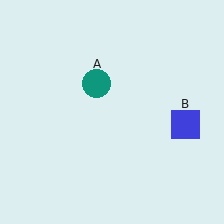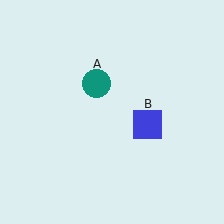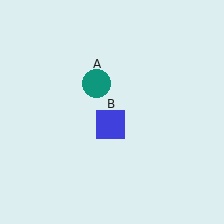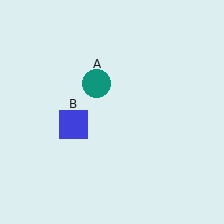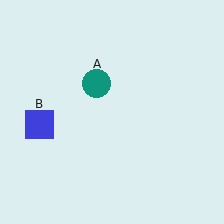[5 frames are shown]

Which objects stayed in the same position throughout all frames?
Teal circle (object A) remained stationary.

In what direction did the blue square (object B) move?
The blue square (object B) moved left.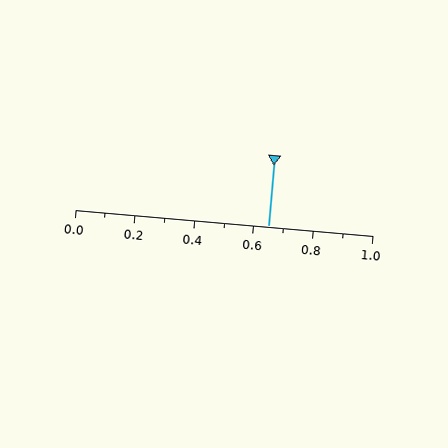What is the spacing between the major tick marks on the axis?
The major ticks are spaced 0.2 apart.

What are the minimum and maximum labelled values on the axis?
The axis runs from 0.0 to 1.0.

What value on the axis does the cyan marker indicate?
The marker indicates approximately 0.65.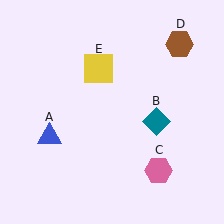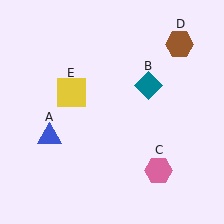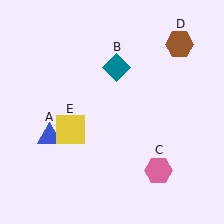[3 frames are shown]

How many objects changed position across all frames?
2 objects changed position: teal diamond (object B), yellow square (object E).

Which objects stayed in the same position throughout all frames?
Blue triangle (object A) and pink hexagon (object C) and brown hexagon (object D) remained stationary.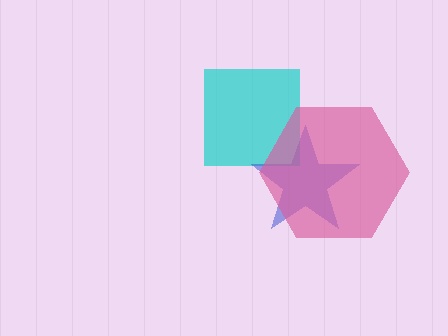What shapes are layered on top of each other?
The layered shapes are: a cyan square, a blue star, a pink hexagon.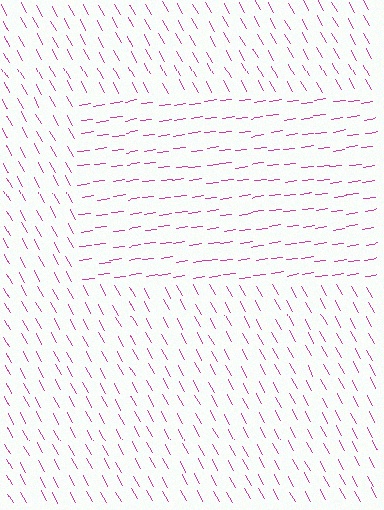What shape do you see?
I see a rectangle.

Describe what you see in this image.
The image is filled with small magenta line segments. A rectangle region in the image has lines oriented differently from the surrounding lines, creating a visible texture boundary.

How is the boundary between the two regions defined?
The boundary is defined purely by a change in line orientation (approximately 69 degrees difference). All lines are the same color and thickness.